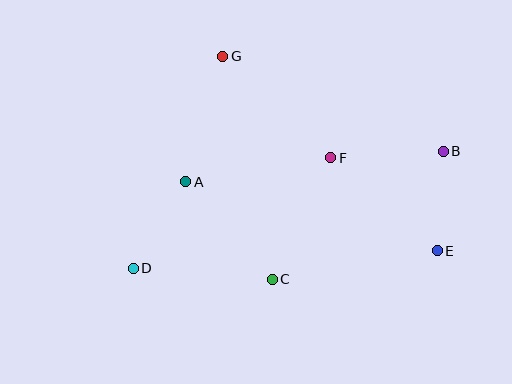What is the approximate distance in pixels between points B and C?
The distance between B and C is approximately 214 pixels.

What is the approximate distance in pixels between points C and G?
The distance between C and G is approximately 229 pixels.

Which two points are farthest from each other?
Points B and D are farthest from each other.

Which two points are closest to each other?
Points B and E are closest to each other.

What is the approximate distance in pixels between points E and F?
The distance between E and F is approximately 142 pixels.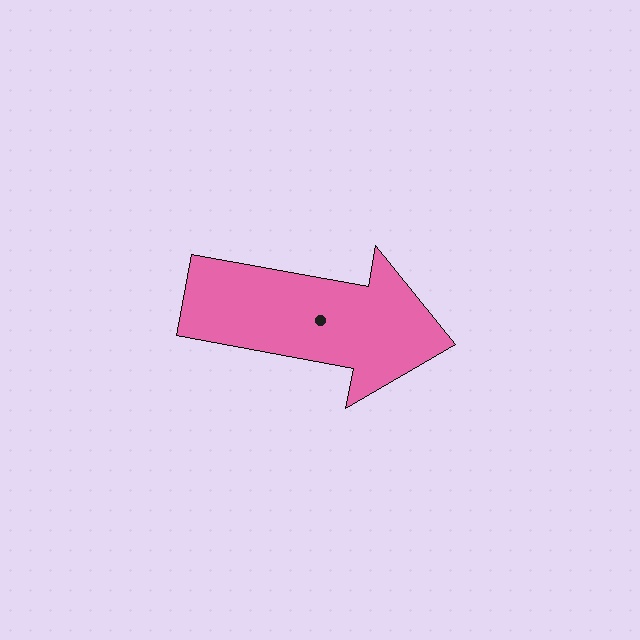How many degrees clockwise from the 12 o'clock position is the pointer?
Approximately 100 degrees.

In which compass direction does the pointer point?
East.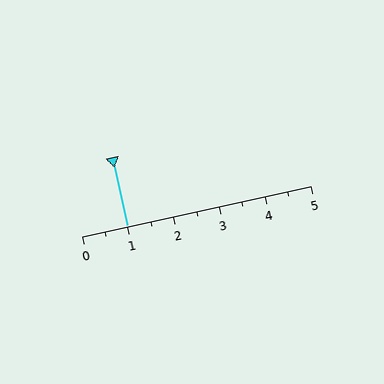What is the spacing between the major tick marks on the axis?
The major ticks are spaced 1 apart.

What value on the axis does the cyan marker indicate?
The marker indicates approximately 1.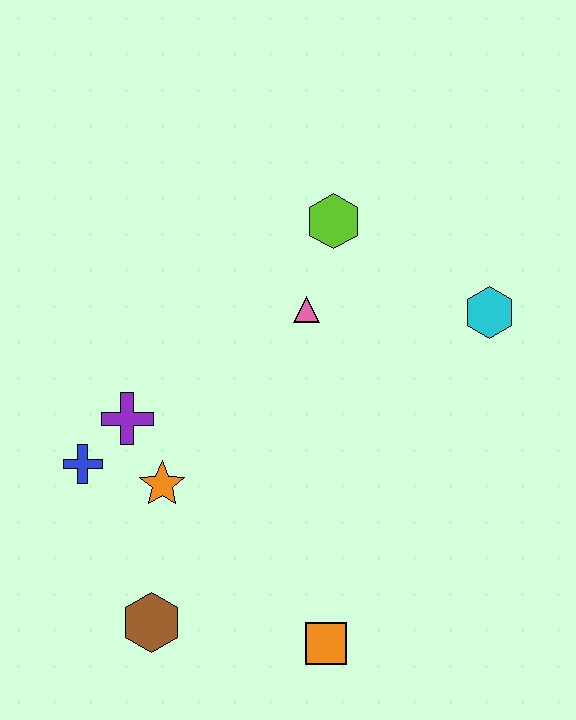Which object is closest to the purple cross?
The blue cross is closest to the purple cross.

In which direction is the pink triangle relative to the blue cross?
The pink triangle is to the right of the blue cross.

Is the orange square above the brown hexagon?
No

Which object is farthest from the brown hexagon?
The cyan hexagon is farthest from the brown hexagon.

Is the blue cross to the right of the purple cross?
No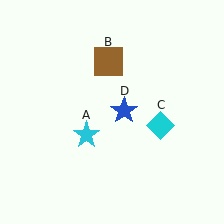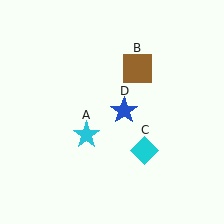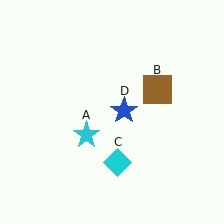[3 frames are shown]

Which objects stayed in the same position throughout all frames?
Cyan star (object A) and blue star (object D) remained stationary.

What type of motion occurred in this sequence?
The brown square (object B), cyan diamond (object C) rotated clockwise around the center of the scene.